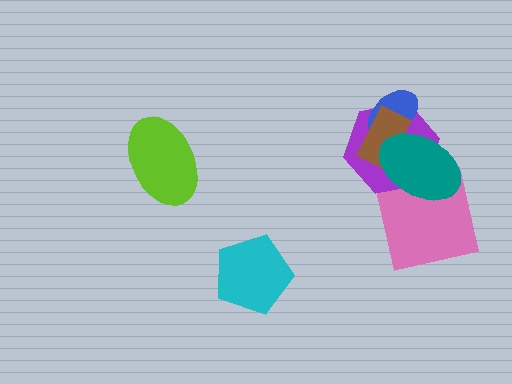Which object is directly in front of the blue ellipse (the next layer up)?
The brown rectangle is directly in front of the blue ellipse.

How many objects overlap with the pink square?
2 objects overlap with the pink square.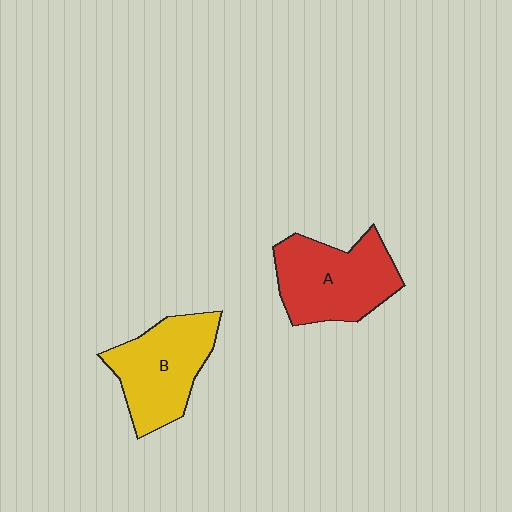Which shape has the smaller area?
Shape B (yellow).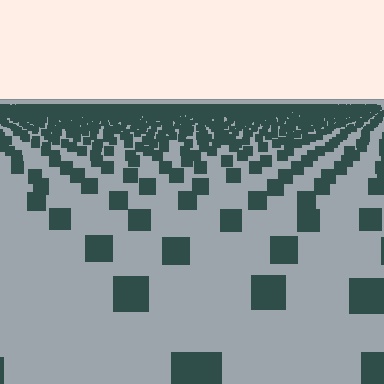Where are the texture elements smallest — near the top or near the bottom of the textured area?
Near the top.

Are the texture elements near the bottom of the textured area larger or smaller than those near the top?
Larger. Near the bottom, elements are closer to the viewer and appear at a bigger on-screen size.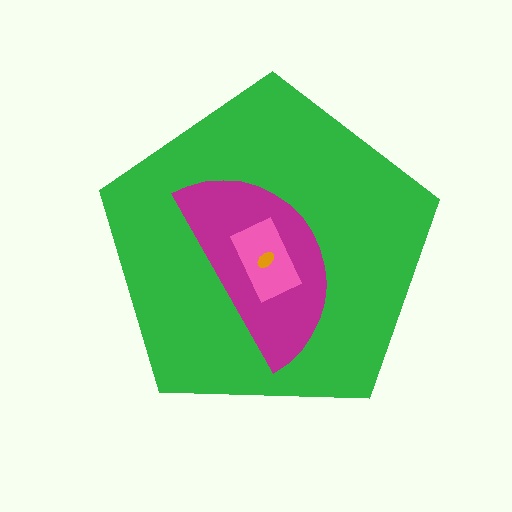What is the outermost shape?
The green pentagon.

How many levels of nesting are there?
4.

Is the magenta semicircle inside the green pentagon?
Yes.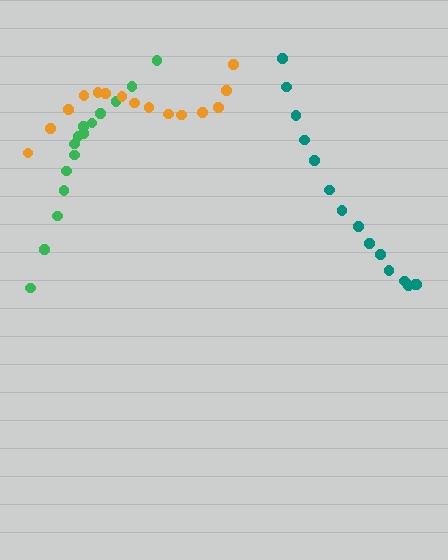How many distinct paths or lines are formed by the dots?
There are 3 distinct paths.